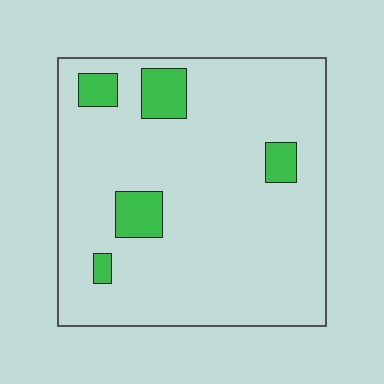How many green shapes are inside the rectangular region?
5.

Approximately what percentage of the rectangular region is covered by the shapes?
Approximately 10%.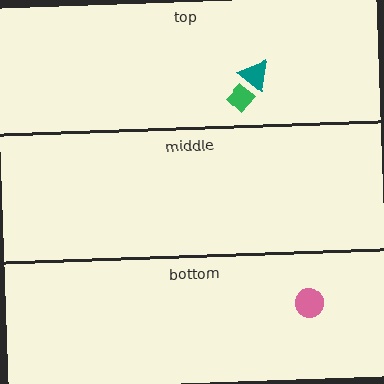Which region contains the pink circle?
The bottom region.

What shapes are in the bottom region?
The pink circle.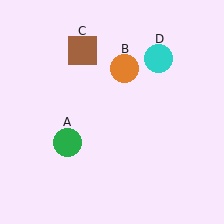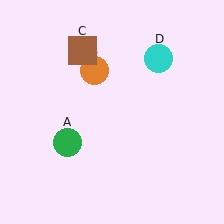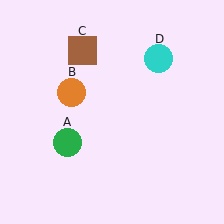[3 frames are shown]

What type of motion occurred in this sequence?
The orange circle (object B) rotated counterclockwise around the center of the scene.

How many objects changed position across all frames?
1 object changed position: orange circle (object B).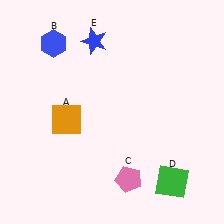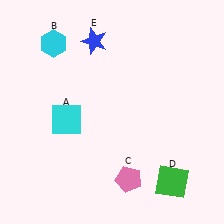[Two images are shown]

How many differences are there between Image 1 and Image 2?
There are 2 differences between the two images.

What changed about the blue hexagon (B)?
In Image 1, B is blue. In Image 2, it changed to cyan.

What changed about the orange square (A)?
In Image 1, A is orange. In Image 2, it changed to cyan.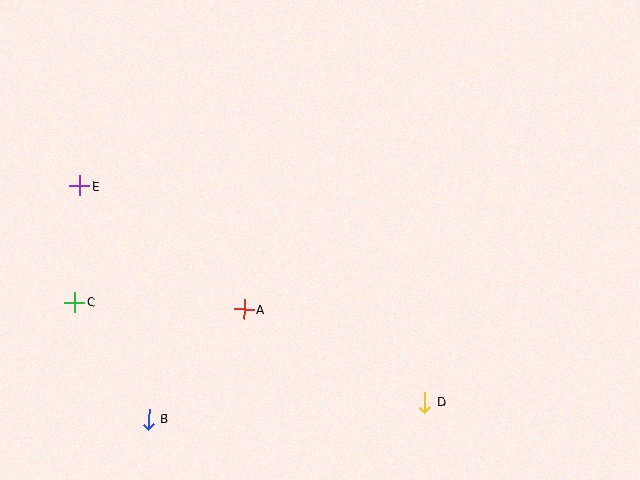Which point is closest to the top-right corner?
Point D is closest to the top-right corner.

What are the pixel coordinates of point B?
Point B is at (148, 419).